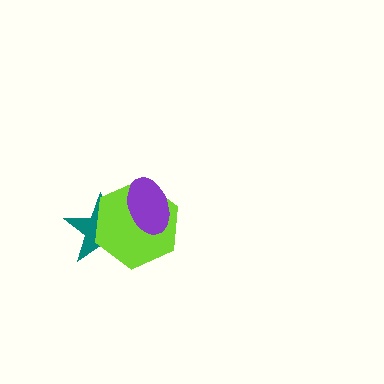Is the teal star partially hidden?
Yes, it is partially covered by another shape.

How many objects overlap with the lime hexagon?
2 objects overlap with the lime hexagon.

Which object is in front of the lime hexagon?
The purple ellipse is in front of the lime hexagon.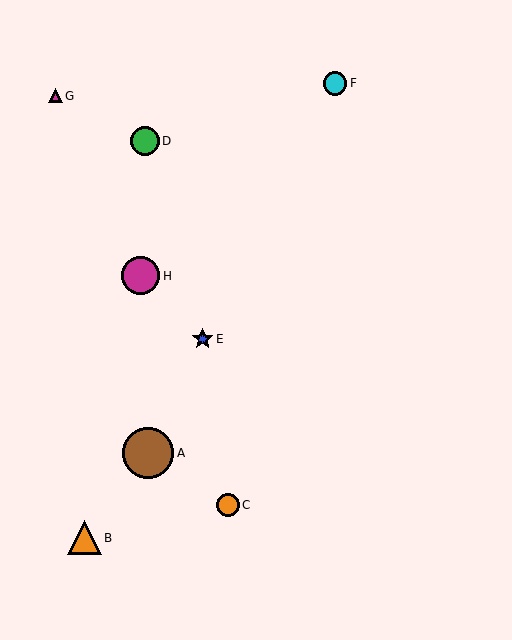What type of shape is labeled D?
Shape D is a green circle.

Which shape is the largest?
The brown circle (labeled A) is the largest.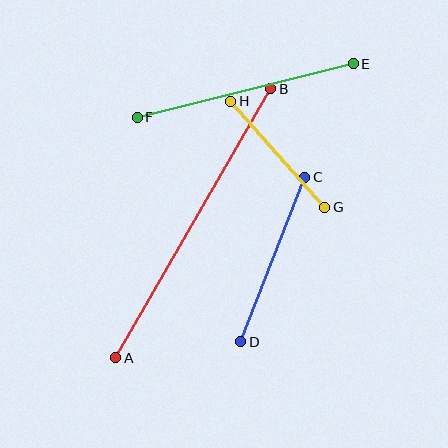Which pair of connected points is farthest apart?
Points A and B are farthest apart.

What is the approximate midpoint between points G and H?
The midpoint is at approximately (278, 154) pixels.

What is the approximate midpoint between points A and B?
The midpoint is at approximately (193, 223) pixels.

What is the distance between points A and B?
The distance is approximately 310 pixels.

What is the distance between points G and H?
The distance is approximately 142 pixels.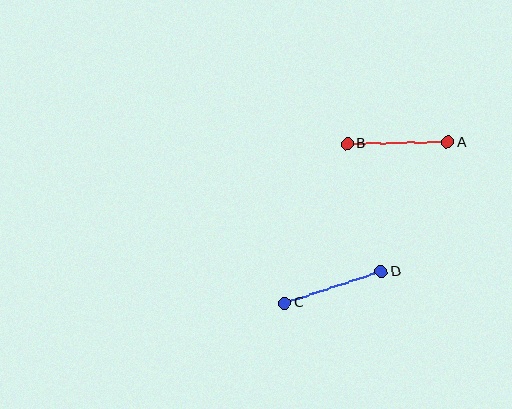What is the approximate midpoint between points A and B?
The midpoint is at approximately (398, 143) pixels.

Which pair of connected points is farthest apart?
Points C and D are farthest apart.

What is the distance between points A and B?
The distance is approximately 100 pixels.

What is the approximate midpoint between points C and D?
The midpoint is at approximately (333, 287) pixels.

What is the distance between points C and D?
The distance is approximately 102 pixels.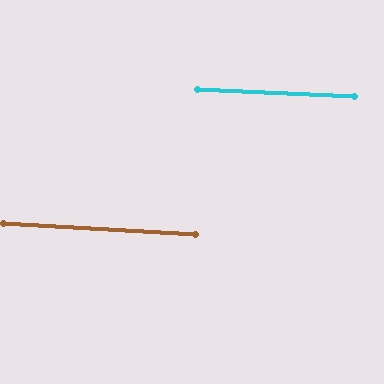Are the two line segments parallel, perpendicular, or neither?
Parallel — their directions differ by only 0.6°.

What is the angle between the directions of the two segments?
Approximately 1 degree.